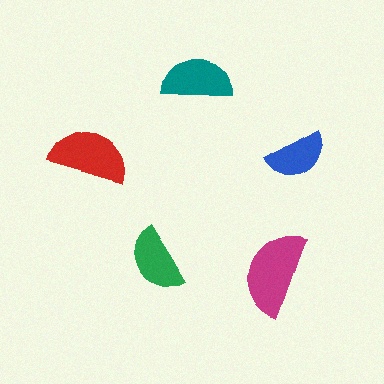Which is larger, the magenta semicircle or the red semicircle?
The magenta one.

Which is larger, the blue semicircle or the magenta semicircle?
The magenta one.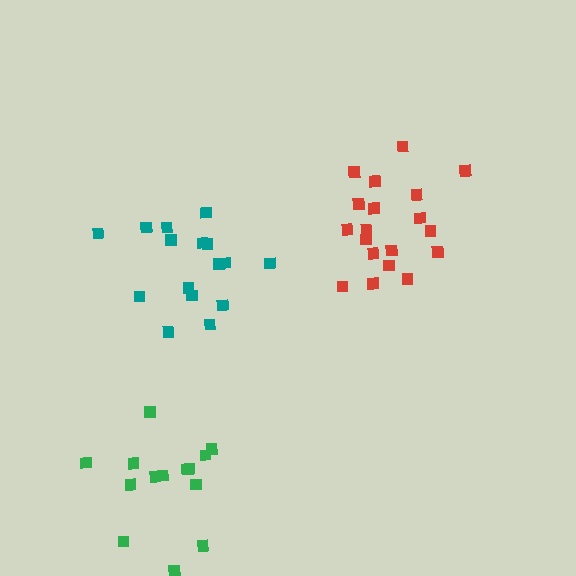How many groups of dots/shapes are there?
There are 3 groups.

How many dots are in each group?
Group 1: 19 dots, Group 2: 16 dots, Group 3: 14 dots (49 total).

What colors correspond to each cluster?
The clusters are colored: red, teal, green.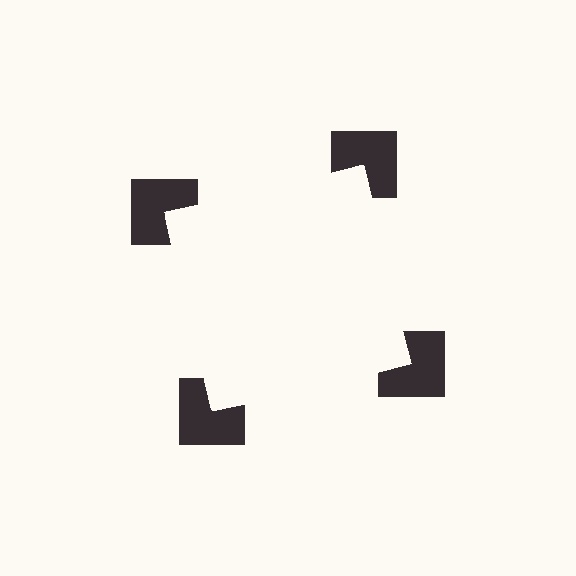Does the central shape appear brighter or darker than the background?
It typically appears slightly brighter than the background, even though no actual brightness change is drawn.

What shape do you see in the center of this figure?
An illusory square — its edges are inferred from the aligned wedge cuts in the notched squares, not physically drawn.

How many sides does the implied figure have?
4 sides.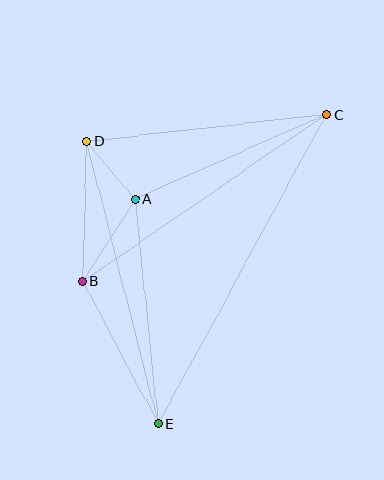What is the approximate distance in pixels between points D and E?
The distance between D and E is approximately 292 pixels.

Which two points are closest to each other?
Points A and D are closest to each other.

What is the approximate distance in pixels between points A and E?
The distance between A and E is approximately 226 pixels.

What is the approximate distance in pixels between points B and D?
The distance between B and D is approximately 140 pixels.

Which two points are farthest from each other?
Points C and E are farthest from each other.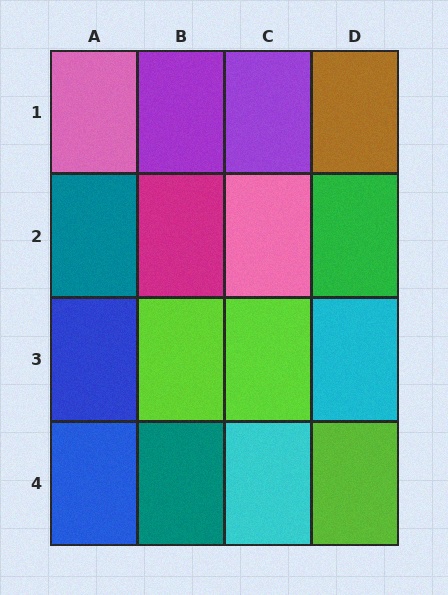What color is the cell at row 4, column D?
Lime.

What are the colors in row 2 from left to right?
Teal, magenta, pink, green.